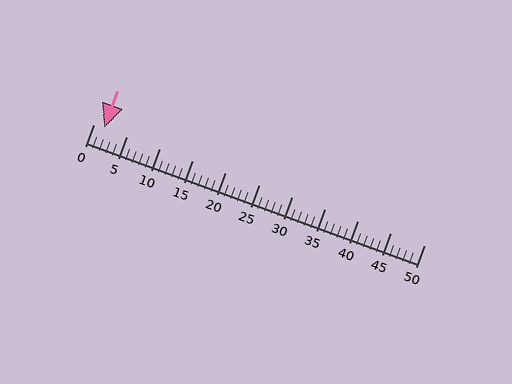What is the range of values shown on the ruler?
The ruler shows values from 0 to 50.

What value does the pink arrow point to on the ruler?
The pink arrow points to approximately 2.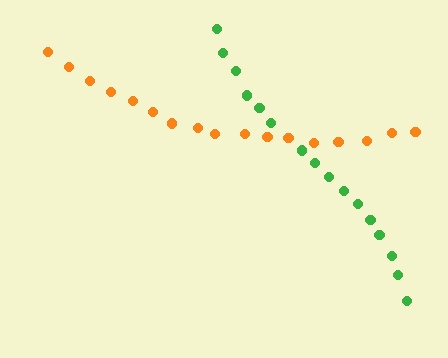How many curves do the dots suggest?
There are 2 distinct paths.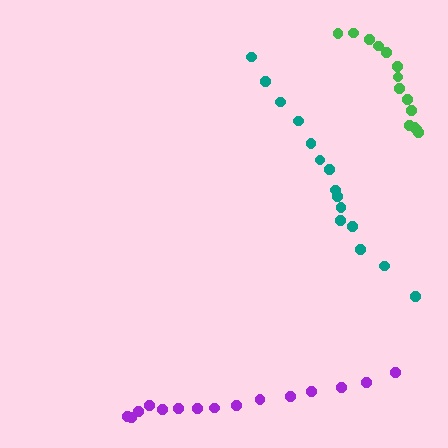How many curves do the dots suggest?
There are 3 distinct paths.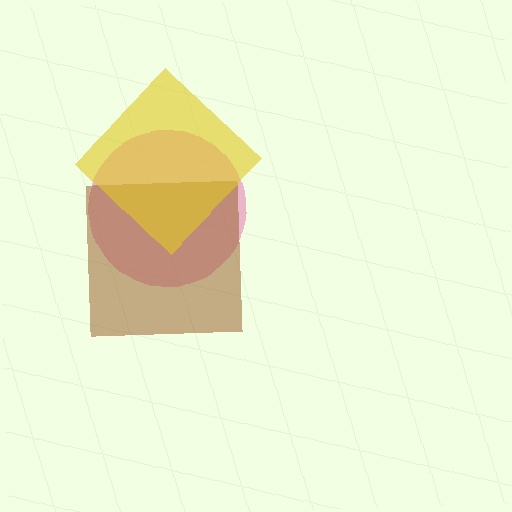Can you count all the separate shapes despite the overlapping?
Yes, there are 3 separate shapes.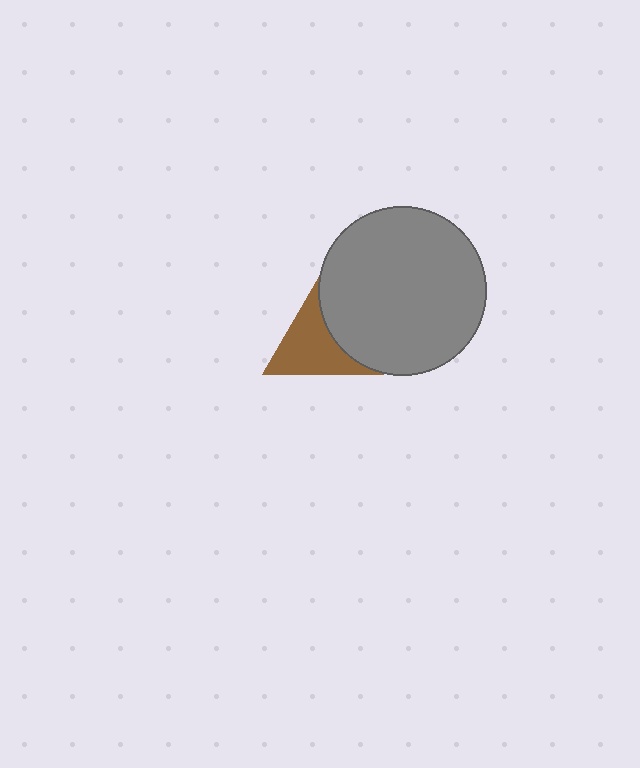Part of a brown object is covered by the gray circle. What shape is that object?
It is a triangle.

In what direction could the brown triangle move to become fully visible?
The brown triangle could move left. That would shift it out from behind the gray circle entirely.